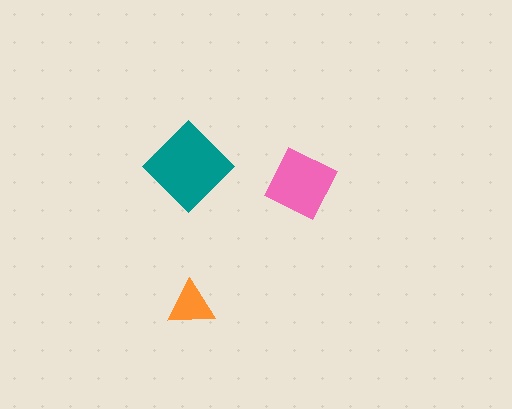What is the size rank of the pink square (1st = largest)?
2nd.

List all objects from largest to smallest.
The teal diamond, the pink square, the orange triangle.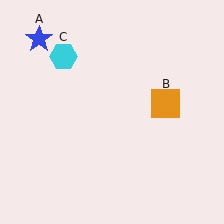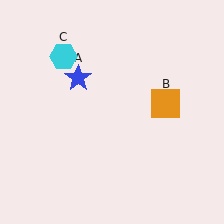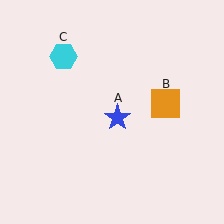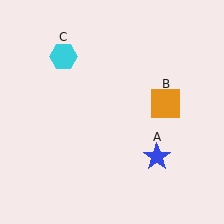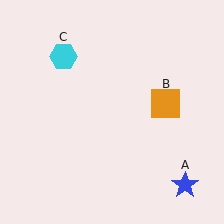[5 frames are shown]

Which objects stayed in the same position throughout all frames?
Orange square (object B) and cyan hexagon (object C) remained stationary.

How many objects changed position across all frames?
1 object changed position: blue star (object A).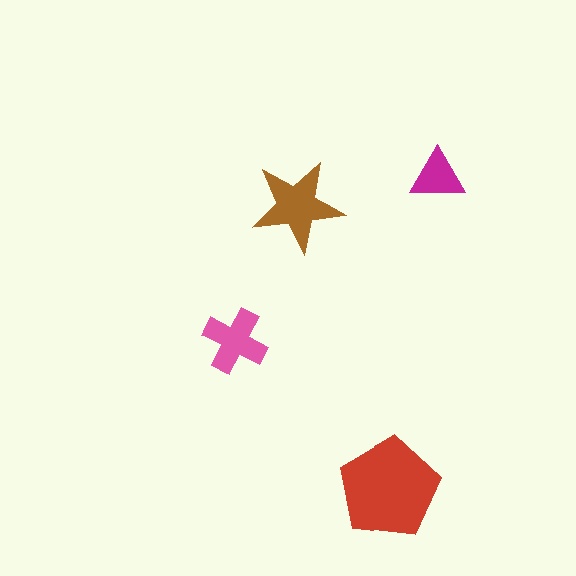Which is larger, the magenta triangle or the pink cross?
The pink cross.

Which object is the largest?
The red pentagon.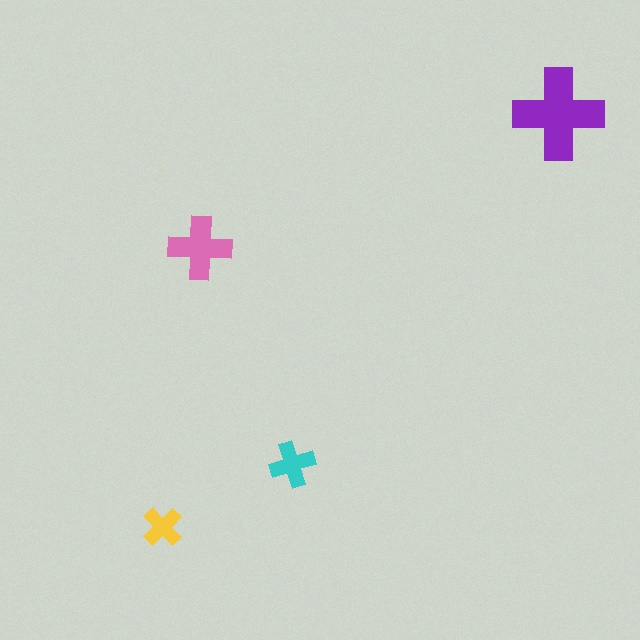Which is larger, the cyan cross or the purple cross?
The purple one.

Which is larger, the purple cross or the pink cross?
The purple one.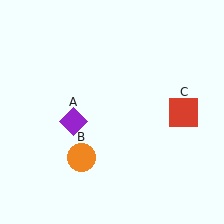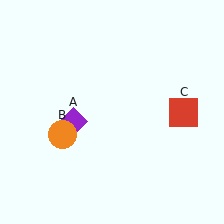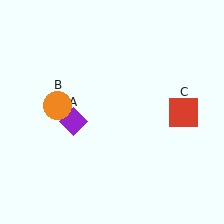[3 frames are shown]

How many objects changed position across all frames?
1 object changed position: orange circle (object B).